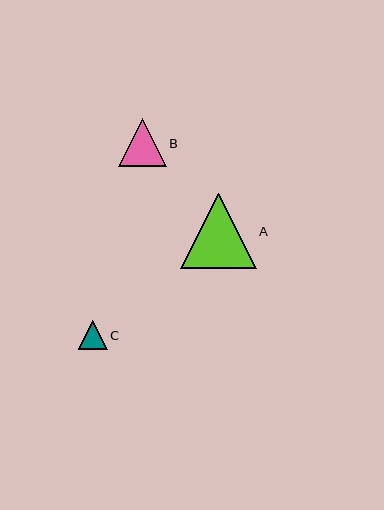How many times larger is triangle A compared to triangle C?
Triangle A is approximately 2.6 times the size of triangle C.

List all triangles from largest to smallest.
From largest to smallest: A, B, C.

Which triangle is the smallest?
Triangle C is the smallest with a size of approximately 29 pixels.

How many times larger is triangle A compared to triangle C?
Triangle A is approximately 2.6 times the size of triangle C.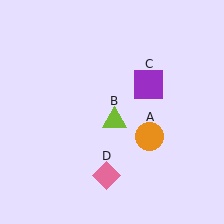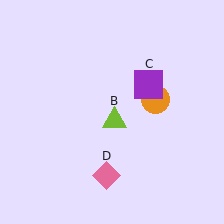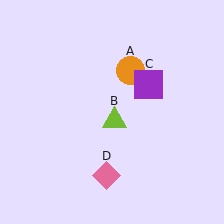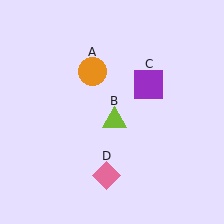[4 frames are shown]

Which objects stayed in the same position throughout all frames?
Lime triangle (object B) and purple square (object C) and pink diamond (object D) remained stationary.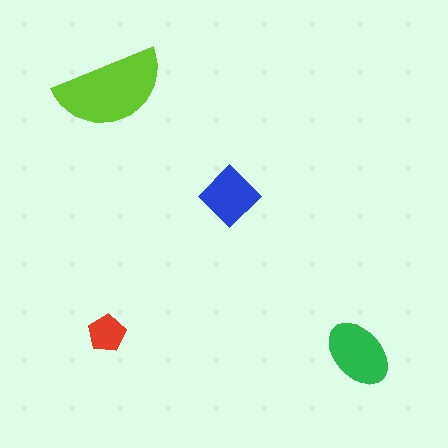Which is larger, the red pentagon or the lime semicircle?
The lime semicircle.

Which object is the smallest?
The red pentagon.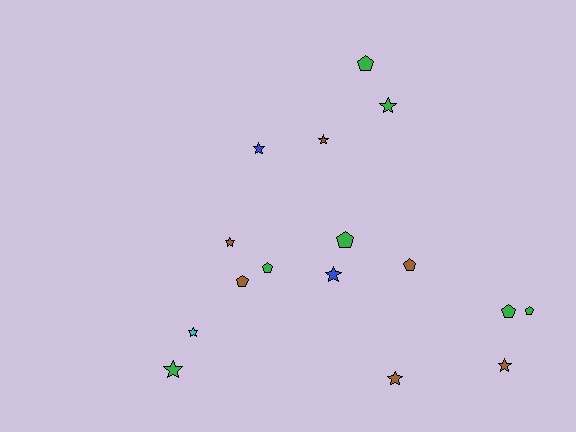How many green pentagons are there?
There are 5 green pentagons.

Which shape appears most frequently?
Star, with 9 objects.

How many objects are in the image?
There are 16 objects.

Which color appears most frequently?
Green, with 7 objects.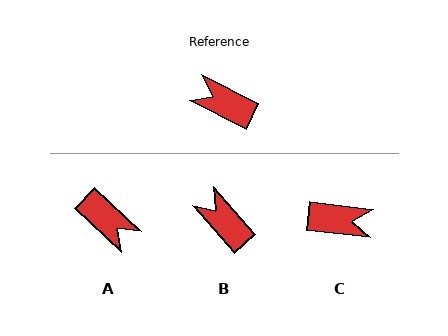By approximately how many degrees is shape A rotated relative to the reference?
Approximately 163 degrees counter-clockwise.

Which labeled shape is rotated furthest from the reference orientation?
A, about 163 degrees away.